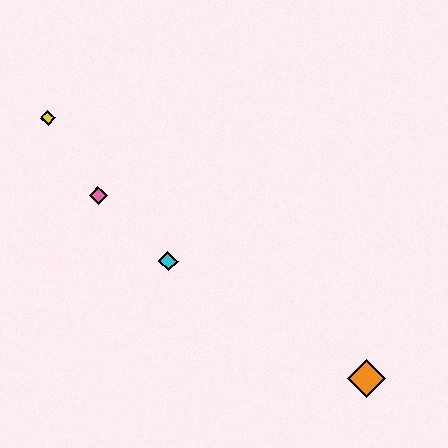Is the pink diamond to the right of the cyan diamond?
No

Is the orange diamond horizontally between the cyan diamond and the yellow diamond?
No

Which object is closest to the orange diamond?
The cyan diamond is closest to the orange diamond.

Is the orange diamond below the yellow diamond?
Yes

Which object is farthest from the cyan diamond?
The orange diamond is farthest from the cyan diamond.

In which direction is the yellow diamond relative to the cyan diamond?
The yellow diamond is above the cyan diamond.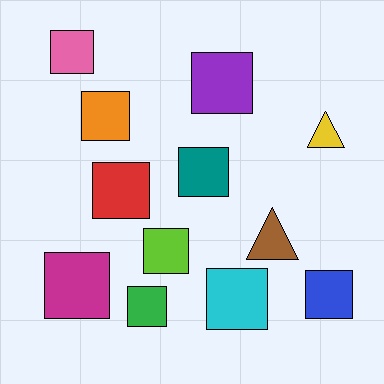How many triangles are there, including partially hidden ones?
There are 2 triangles.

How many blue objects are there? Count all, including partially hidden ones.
There is 1 blue object.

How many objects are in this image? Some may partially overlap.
There are 12 objects.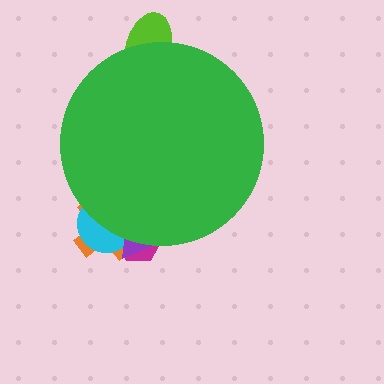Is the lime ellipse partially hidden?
Yes, the lime ellipse is partially hidden behind the green circle.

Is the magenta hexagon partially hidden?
Yes, the magenta hexagon is partially hidden behind the green circle.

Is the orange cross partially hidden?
Yes, the orange cross is partially hidden behind the green circle.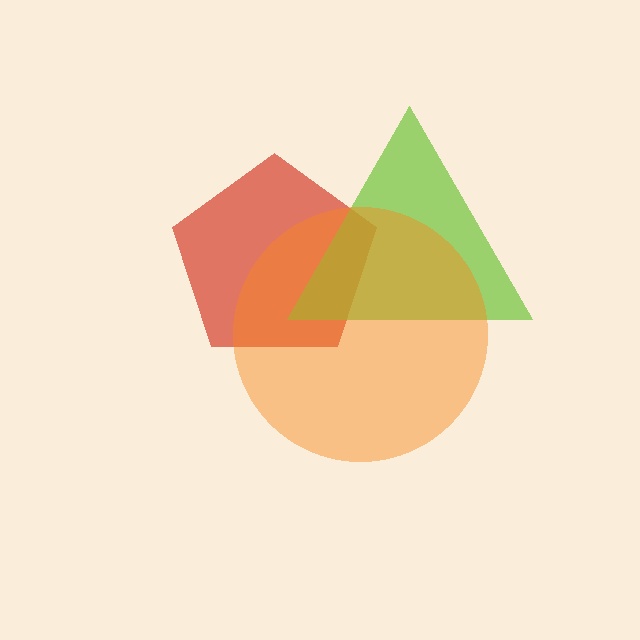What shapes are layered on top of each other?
The layered shapes are: a red pentagon, a lime triangle, an orange circle.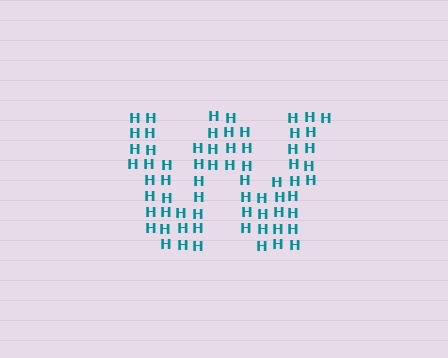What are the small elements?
The small elements are letter H's.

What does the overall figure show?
The overall figure shows the letter W.